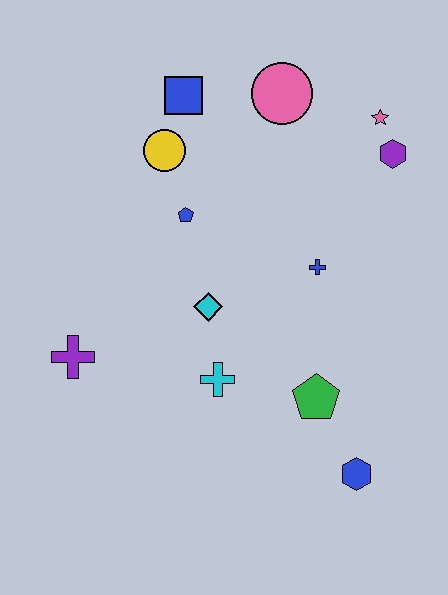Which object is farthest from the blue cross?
The purple cross is farthest from the blue cross.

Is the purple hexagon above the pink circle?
No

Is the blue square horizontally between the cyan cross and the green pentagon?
No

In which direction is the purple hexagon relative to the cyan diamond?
The purple hexagon is to the right of the cyan diamond.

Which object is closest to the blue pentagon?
The yellow circle is closest to the blue pentagon.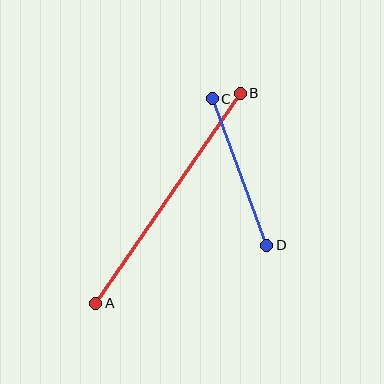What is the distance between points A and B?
The distance is approximately 255 pixels.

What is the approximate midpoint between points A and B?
The midpoint is at approximately (168, 198) pixels.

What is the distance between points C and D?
The distance is approximately 156 pixels.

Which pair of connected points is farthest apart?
Points A and B are farthest apart.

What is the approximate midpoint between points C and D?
The midpoint is at approximately (240, 172) pixels.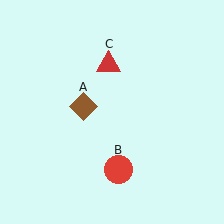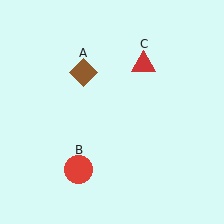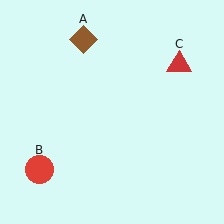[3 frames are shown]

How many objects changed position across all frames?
3 objects changed position: brown diamond (object A), red circle (object B), red triangle (object C).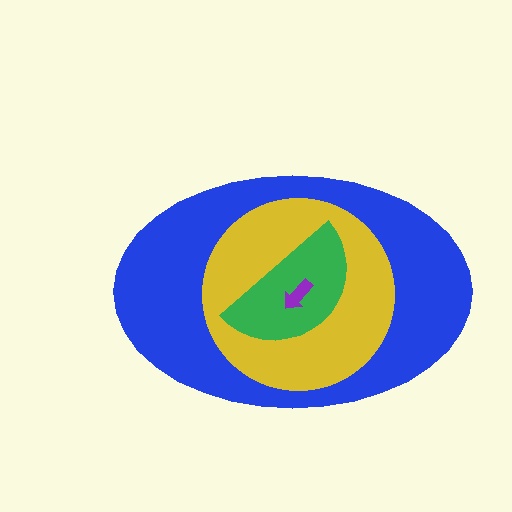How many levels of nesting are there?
4.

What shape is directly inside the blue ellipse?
The yellow circle.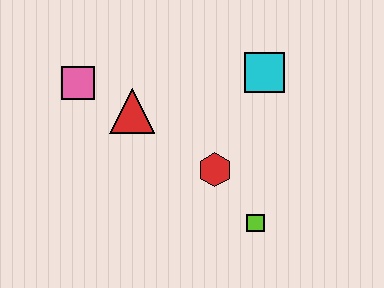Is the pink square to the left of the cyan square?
Yes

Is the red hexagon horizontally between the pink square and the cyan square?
Yes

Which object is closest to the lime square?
The red hexagon is closest to the lime square.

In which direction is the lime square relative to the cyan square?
The lime square is below the cyan square.